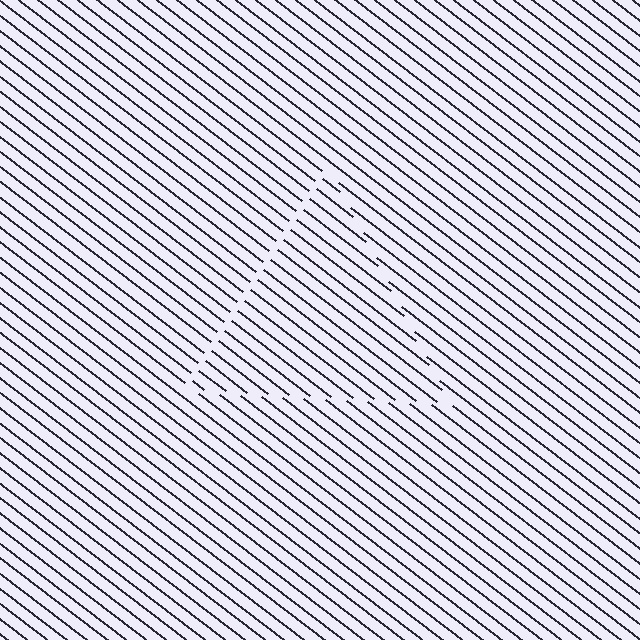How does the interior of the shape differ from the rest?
The interior of the shape contains the same grating, shifted by half a period — the contour is defined by the phase discontinuity where line-ends from the inner and outer gratings abut.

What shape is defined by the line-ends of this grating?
An illusory triangle. The interior of the shape contains the same grating, shifted by half a period — the contour is defined by the phase discontinuity where line-ends from the inner and outer gratings abut.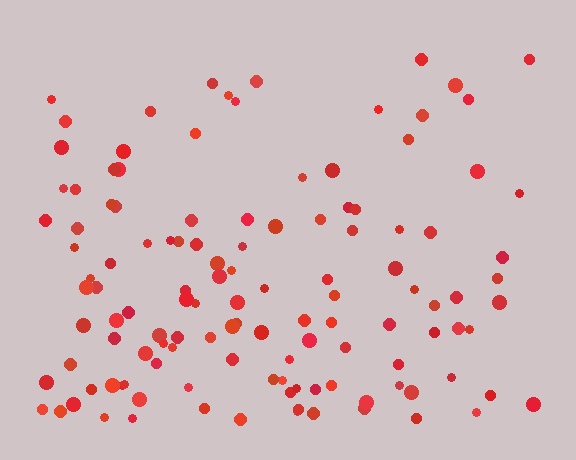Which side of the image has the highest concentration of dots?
The bottom.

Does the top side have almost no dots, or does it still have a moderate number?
Still a moderate number, just noticeably fewer than the bottom.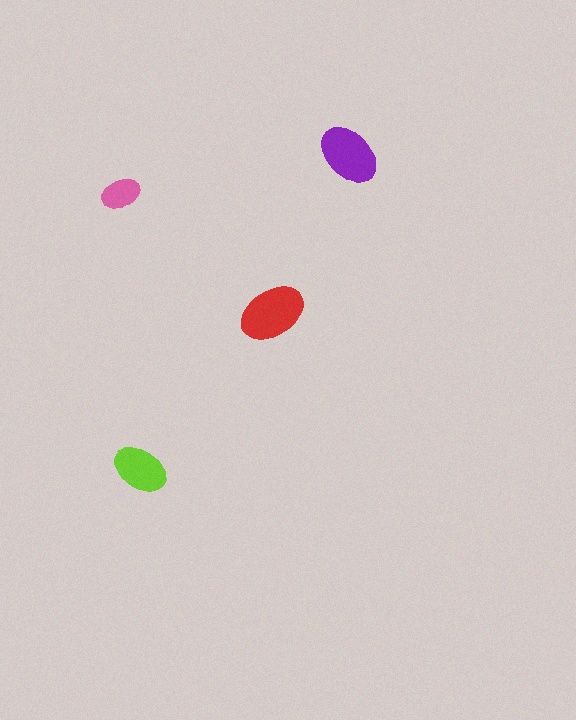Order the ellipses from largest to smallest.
the red one, the purple one, the lime one, the pink one.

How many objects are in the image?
There are 4 objects in the image.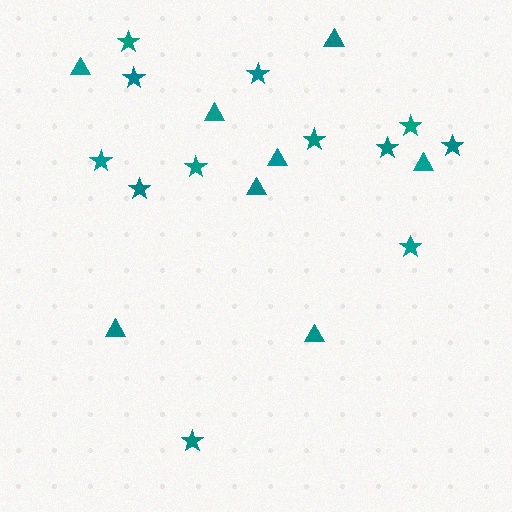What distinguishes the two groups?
There are 2 groups: one group of stars (12) and one group of triangles (8).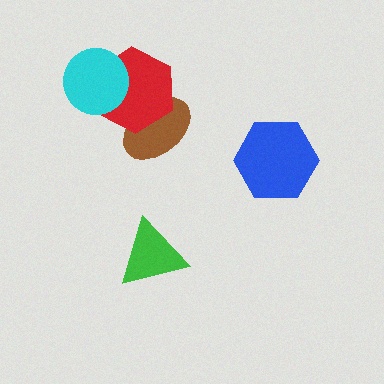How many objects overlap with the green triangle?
0 objects overlap with the green triangle.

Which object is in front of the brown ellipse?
The red hexagon is in front of the brown ellipse.